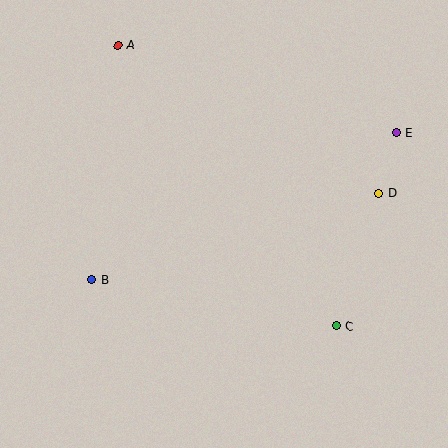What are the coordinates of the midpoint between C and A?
The midpoint between C and A is at (227, 185).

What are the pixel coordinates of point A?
Point A is at (118, 45).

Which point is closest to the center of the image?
Point B at (91, 280) is closest to the center.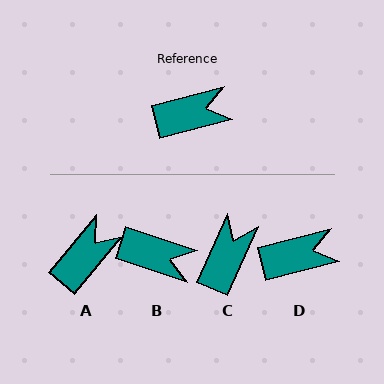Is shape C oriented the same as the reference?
No, it is off by about 52 degrees.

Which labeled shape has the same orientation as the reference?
D.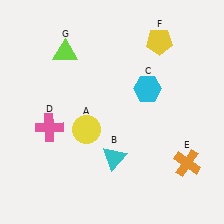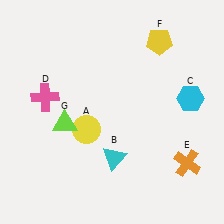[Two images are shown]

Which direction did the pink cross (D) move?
The pink cross (D) moved up.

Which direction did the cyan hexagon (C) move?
The cyan hexagon (C) moved right.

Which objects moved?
The objects that moved are: the cyan hexagon (C), the pink cross (D), the lime triangle (G).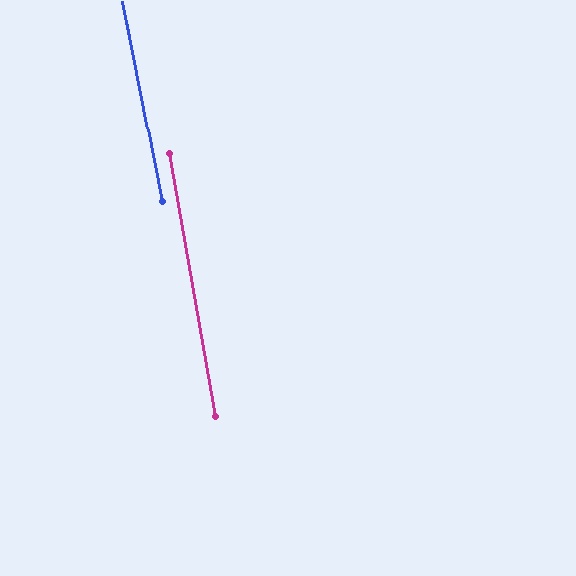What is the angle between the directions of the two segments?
Approximately 1 degree.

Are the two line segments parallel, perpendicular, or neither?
Parallel — their directions differ by only 1.3°.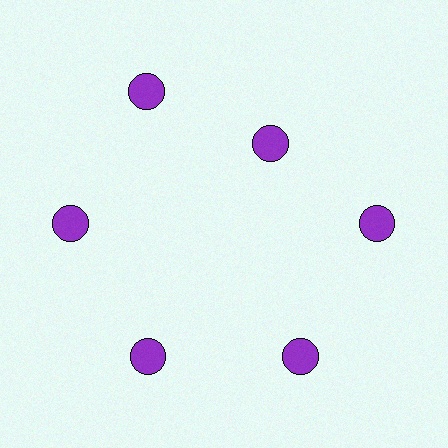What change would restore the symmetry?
The symmetry would be restored by moving it outward, back onto the ring so that all 6 circles sit at equal angles and equal distance from the center.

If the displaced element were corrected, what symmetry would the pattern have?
It would have 6-fold rotational symmetry — the pattern would map onto itself every 60 degrees.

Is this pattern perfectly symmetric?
No. The 6 purple circles are arranged in a ring, but one element near the 1 o'clock position is pulled inward toward the center, breaking the 6-fold rotational symmetry.